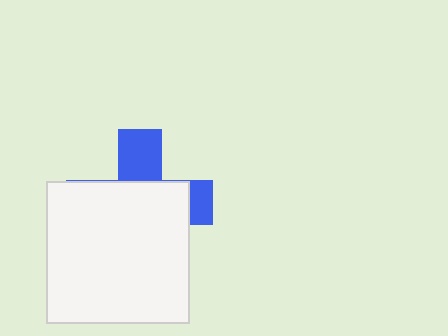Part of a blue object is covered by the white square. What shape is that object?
It is a cross.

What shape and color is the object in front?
The object in front is a white square.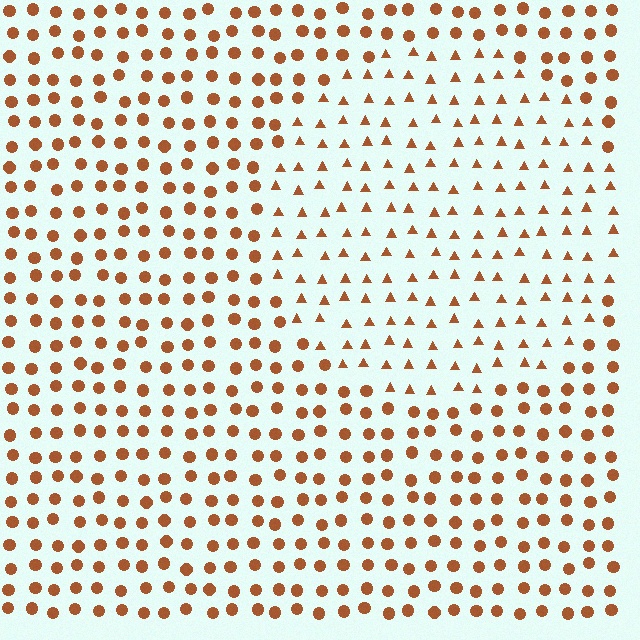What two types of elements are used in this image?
The image uses triangles inside the circle region and circles outside it.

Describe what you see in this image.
The image is filled with small brown elements arranged in a uniform grid. A circle-shaped region contains triangles, while the surrounding area contains circles. The boundary is defined purely by the change in element shape.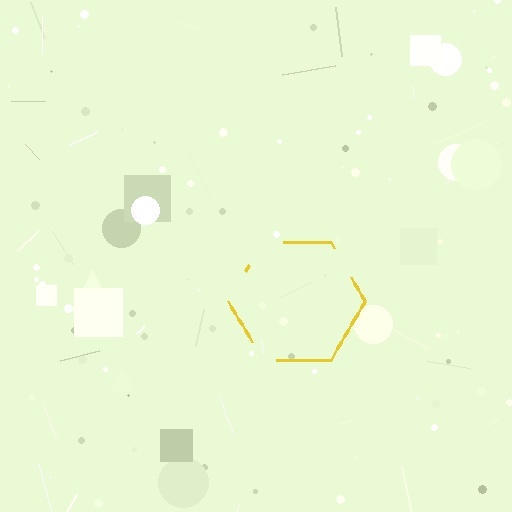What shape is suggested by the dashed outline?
The dashed outline suggests a hexagon.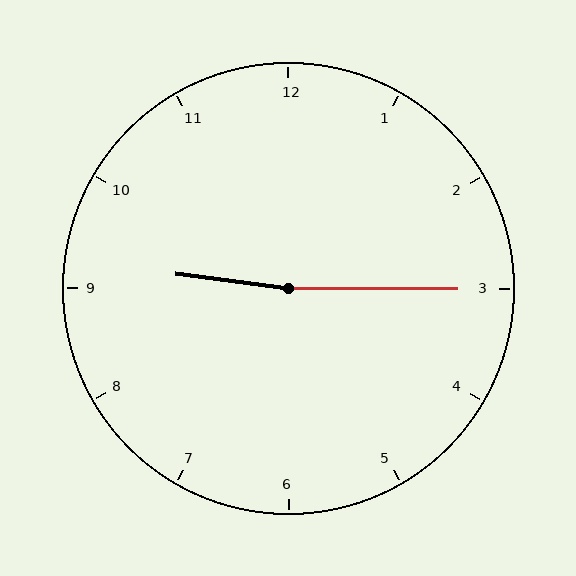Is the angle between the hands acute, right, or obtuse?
It is obtuse.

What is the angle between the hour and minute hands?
Approximately 172 degrees.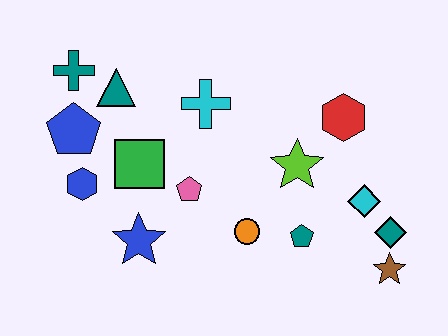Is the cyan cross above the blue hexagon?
Yes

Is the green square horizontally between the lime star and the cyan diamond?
No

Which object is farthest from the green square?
The brown star is farthest from the green square.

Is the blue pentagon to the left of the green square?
Yes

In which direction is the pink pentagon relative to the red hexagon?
The pink pentagon is to the left of the red hexagon.